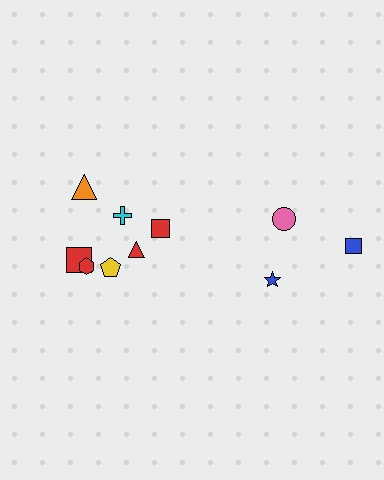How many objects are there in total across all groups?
There are 10 objects.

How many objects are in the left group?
There are 7 objects.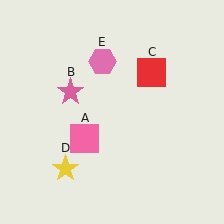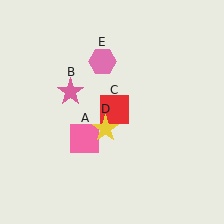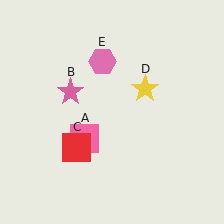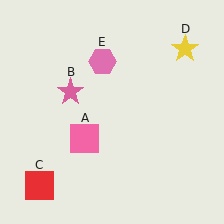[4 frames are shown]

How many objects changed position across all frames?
2 objects changed position: red square (object C), yellow star (object D).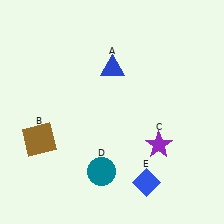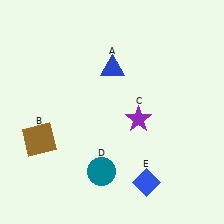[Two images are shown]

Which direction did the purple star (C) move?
The purple star (C) moved up.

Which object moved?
The purple star (C) moved up.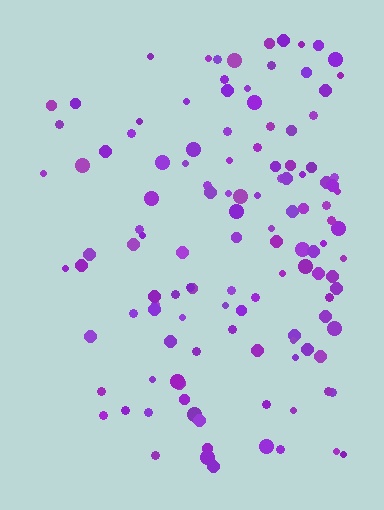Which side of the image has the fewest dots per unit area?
The left.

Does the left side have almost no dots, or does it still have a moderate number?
Still a moderate number, just noticeably fewer than the right.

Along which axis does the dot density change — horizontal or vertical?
Horizontal.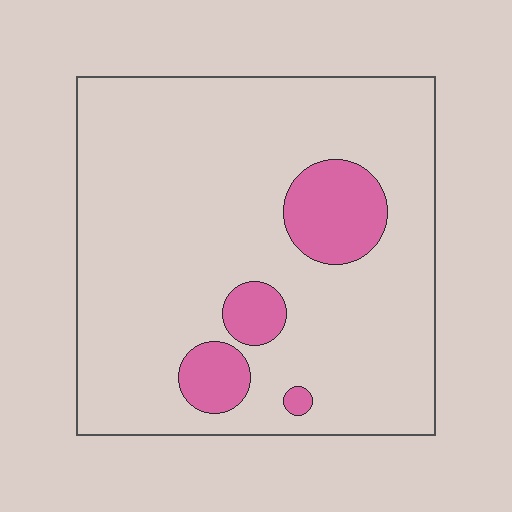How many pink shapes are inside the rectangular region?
4.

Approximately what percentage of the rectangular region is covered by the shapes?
Approximately 15%.